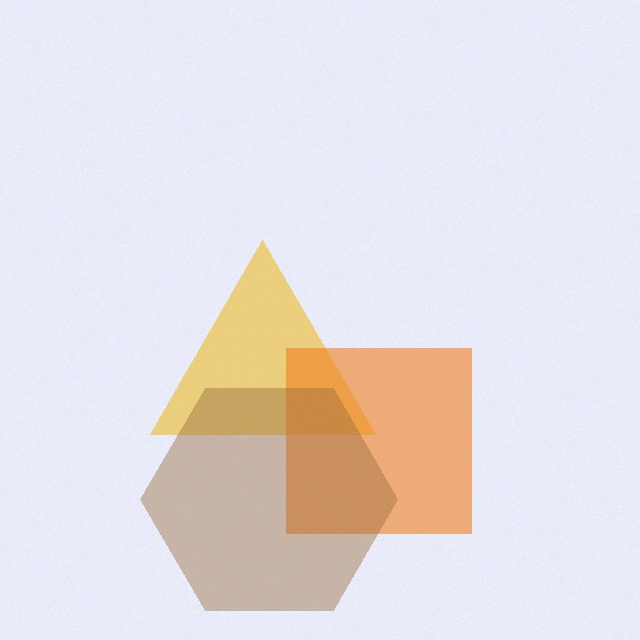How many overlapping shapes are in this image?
There are 3 overlapping shapes in the image.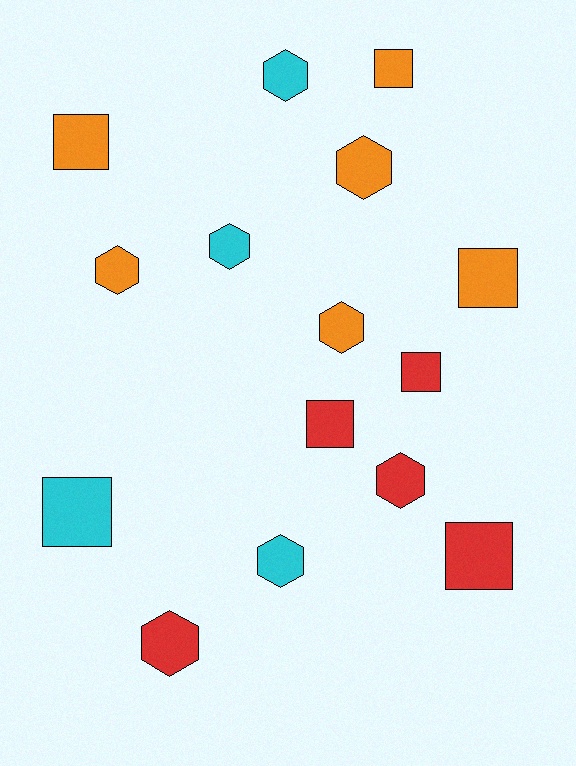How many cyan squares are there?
There is 1 cyan square.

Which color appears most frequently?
Orange, with 6 objects.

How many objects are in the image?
There are 15 objects.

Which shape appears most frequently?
Hexagon, with 8 objects.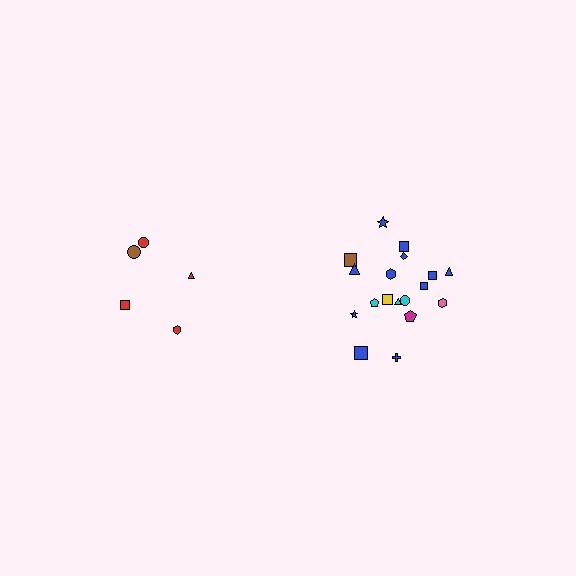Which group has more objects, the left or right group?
The right group.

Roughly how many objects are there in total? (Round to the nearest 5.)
Roughly 25 objects in total.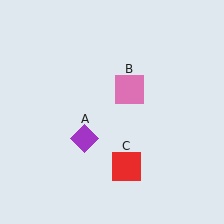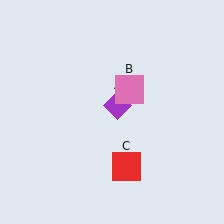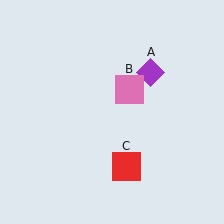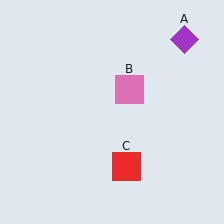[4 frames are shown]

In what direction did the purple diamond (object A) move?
The purple diamond (object A) moved up and to the right.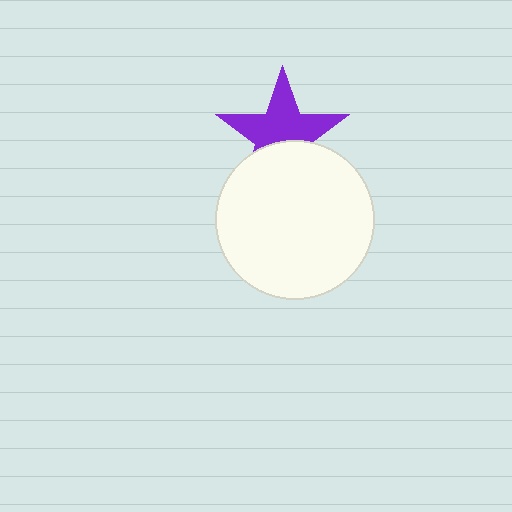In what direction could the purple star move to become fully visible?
The purple star could move up. That would shift it out from behind the white circle entirely.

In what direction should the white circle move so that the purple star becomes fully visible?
The white circle should move down. That is the shortest direction to clear the overlap and leave the purple star fully visible.